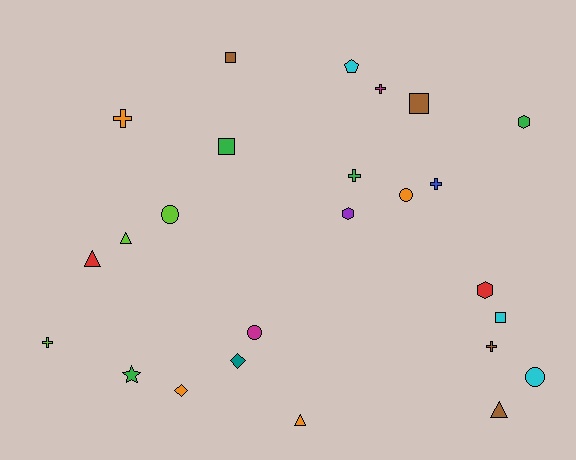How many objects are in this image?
There are 25 objects.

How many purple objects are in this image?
There is 1 purple object.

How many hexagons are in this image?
There are 3 hexagons.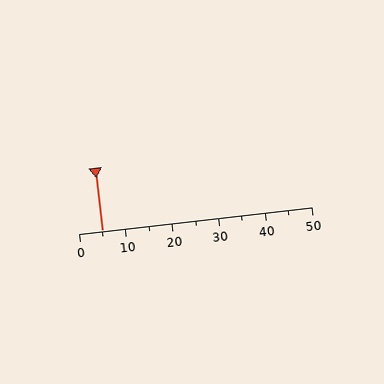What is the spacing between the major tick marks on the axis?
The major ticks are spaced 10 apart.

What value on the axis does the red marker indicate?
The marker indicates approximately 5.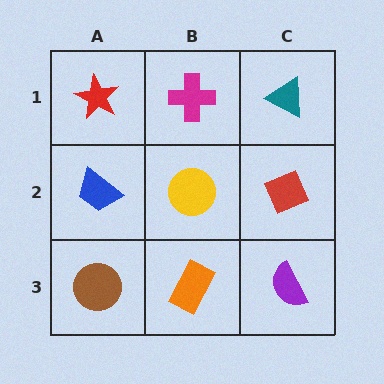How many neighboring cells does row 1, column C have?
2.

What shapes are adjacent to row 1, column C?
A red diamond (row 2, column C), a magenta cross (row 1, column B).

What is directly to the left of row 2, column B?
A blue trapezoid.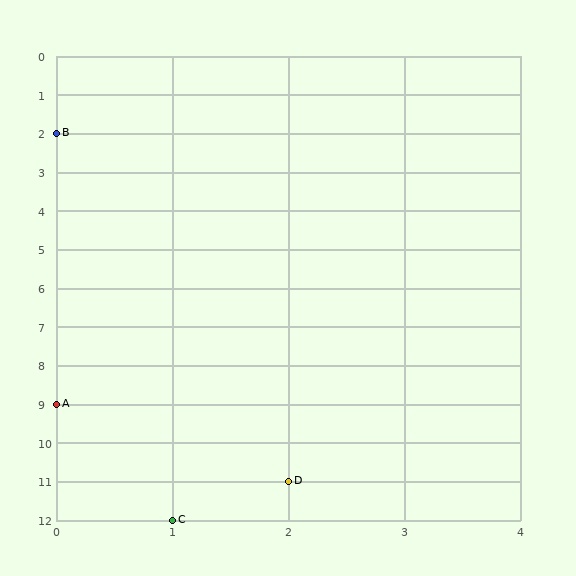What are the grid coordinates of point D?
Point D is at grid coordinates (2, 11).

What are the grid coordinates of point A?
Point A is at grid coordinates (0, 9).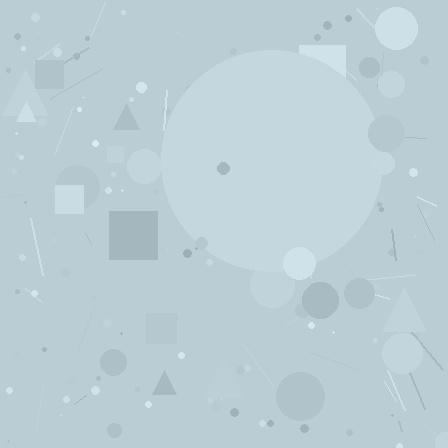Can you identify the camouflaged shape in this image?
The camouflaged shape is a circle.